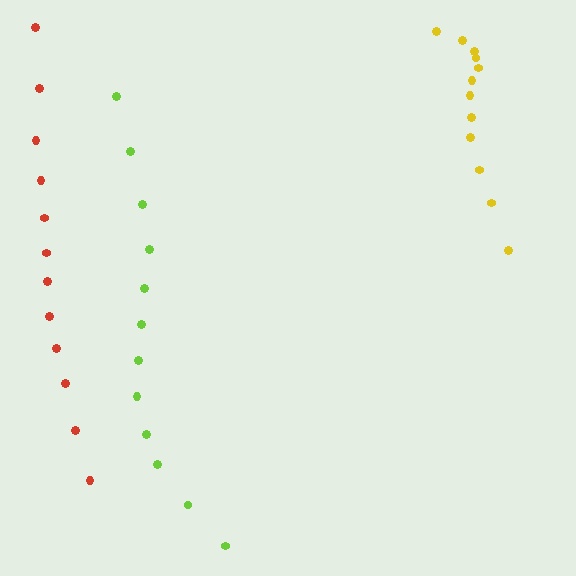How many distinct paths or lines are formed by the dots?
There are 3 distinct paths.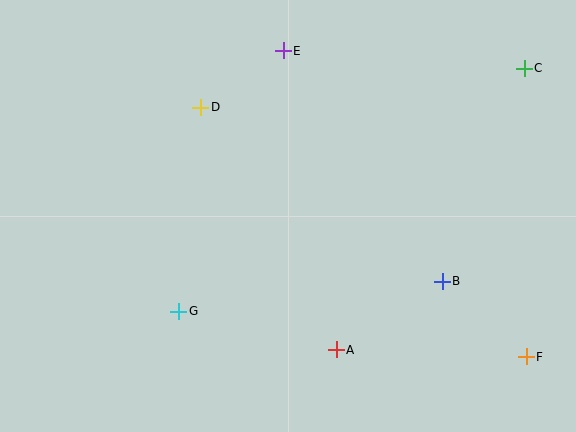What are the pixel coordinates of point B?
Point B is at (442, 281).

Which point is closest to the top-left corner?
Point D is closest to the top-left corner.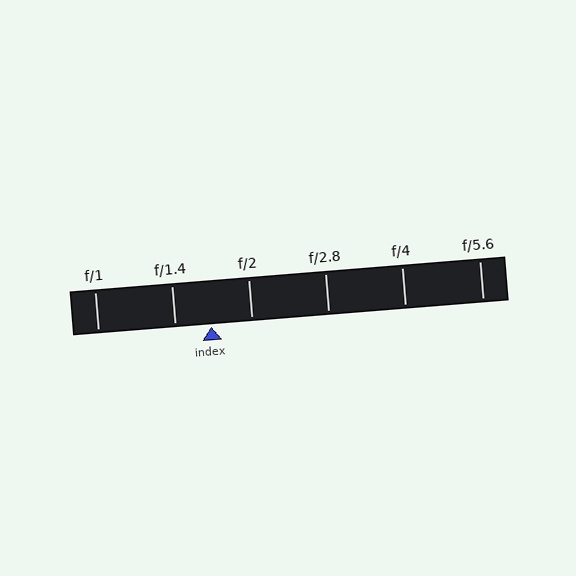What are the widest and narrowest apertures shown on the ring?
The widest aperture shown is f/1 and the narrowest is f/5.6.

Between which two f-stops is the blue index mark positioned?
The index mark is between f/1.4 and f/2.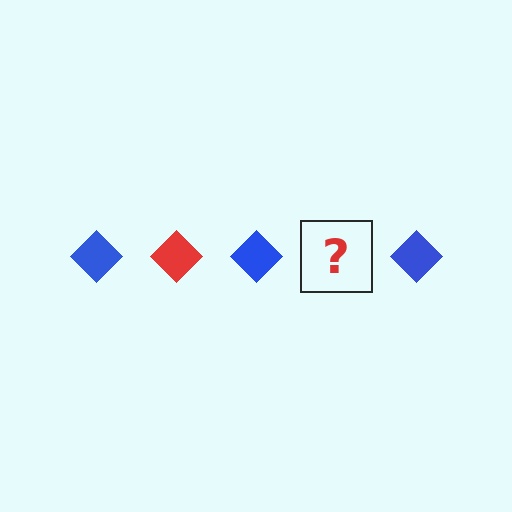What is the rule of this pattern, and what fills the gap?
The rule is that the pattern cycles through blue, red diamonds. The gap should be filled with a red diamond.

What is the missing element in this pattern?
The missing element is a red diamond.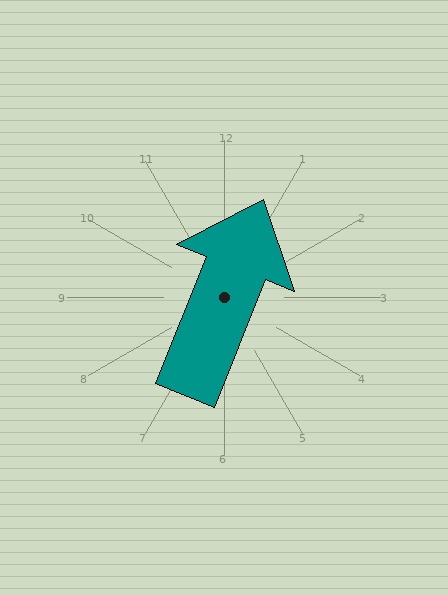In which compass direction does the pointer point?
North.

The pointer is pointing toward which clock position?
Roughly 1 o'clock.